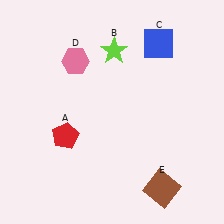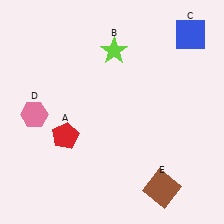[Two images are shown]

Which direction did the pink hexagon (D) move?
The pink hexagon (D) moved down.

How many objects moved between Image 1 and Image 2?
2 objects moved between the two images.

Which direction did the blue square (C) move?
The blue square (C) moved right.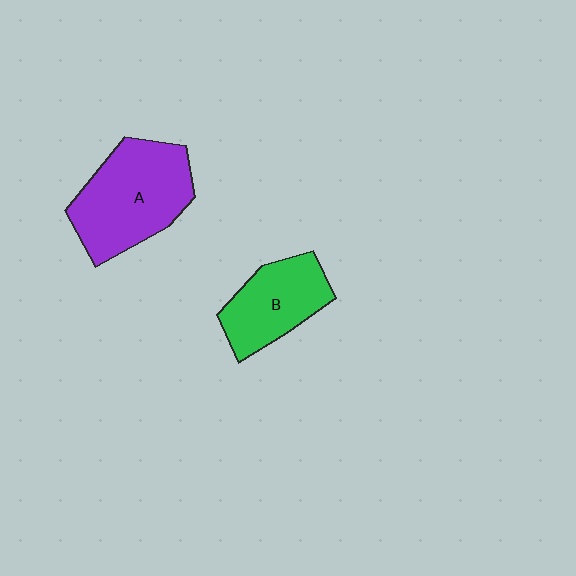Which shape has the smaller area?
Shape B (green).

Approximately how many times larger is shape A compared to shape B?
Approximately 1.4 times.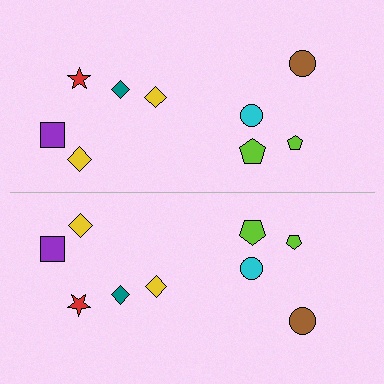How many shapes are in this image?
There are 18 shapes in this image.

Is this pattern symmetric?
Yes, this pattern has bilateral (reflection) symmetry.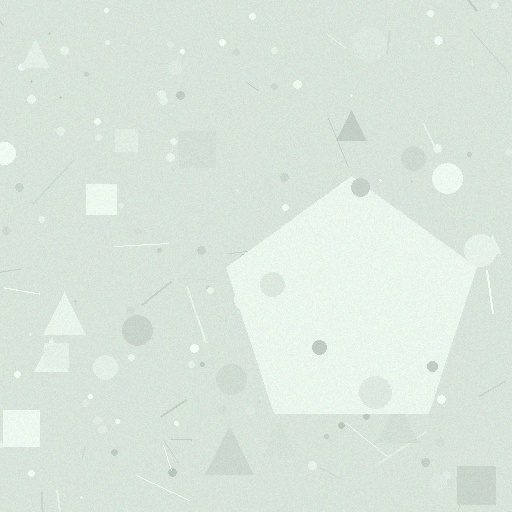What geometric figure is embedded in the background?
A pentagon is embedded in the background.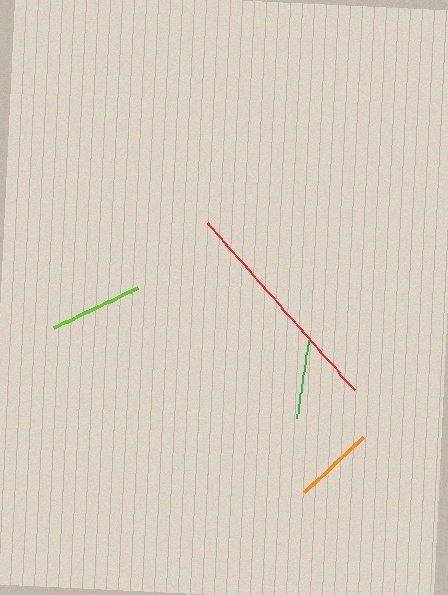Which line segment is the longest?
The red line is the longest at approximately 223 pixels.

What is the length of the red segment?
The red segment is approximately 223 pixels long.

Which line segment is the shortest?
The green line is the shortest at approximately 78 pixels.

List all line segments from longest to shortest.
From longest to shortest: red, lime, orange, green.